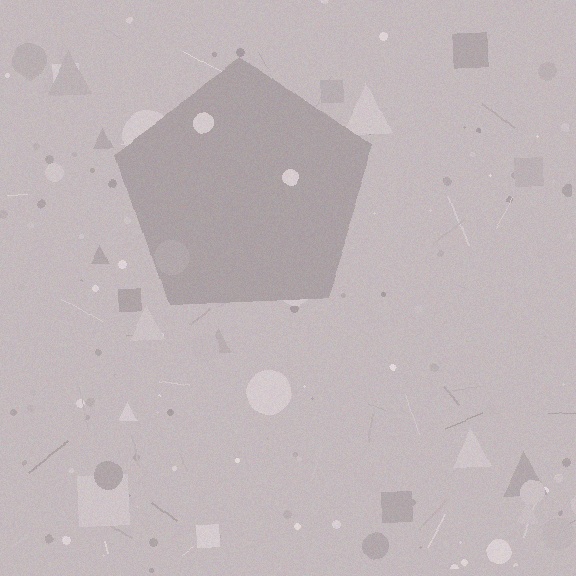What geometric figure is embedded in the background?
A pentagon is embedded in the background.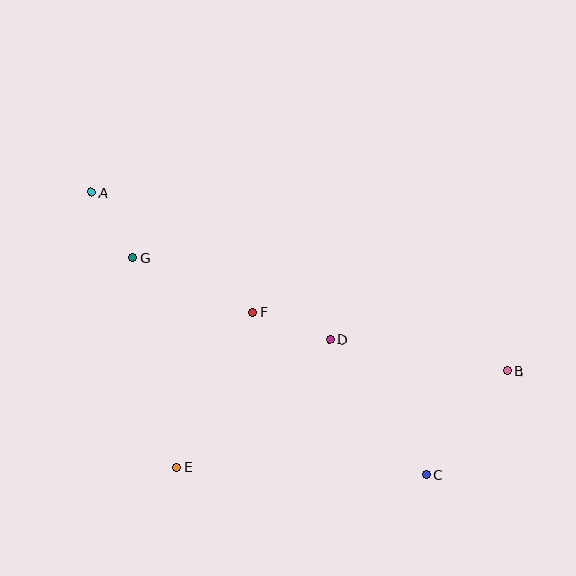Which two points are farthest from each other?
Points A and B are farthest from each other.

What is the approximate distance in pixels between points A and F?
The distance between A and F is approximately 201 pixels.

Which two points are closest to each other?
Points A and G are closest to each other.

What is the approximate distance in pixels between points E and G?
The distance between E and G is approximately 214 pixels.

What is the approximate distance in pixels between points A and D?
The distance between A and D is approximately 281 pixels.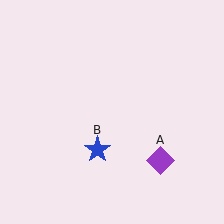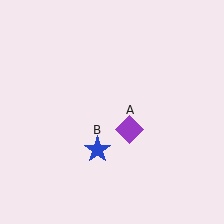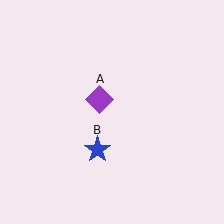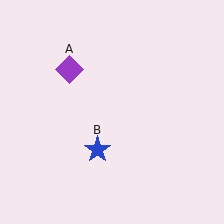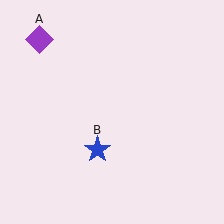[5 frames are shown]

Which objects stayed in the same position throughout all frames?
Blue star (object B) remained stationary.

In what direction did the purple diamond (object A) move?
The purple diamond (object A) moved up and to the left.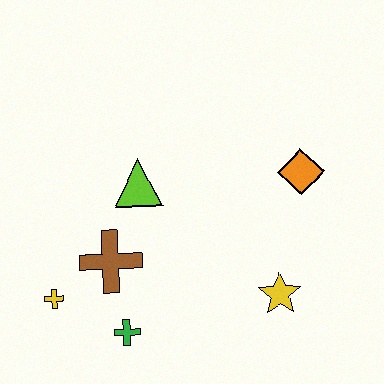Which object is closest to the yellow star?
The orange diamond is closest to the yellow star.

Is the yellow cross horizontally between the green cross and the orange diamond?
No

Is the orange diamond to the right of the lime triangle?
Yes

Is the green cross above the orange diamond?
No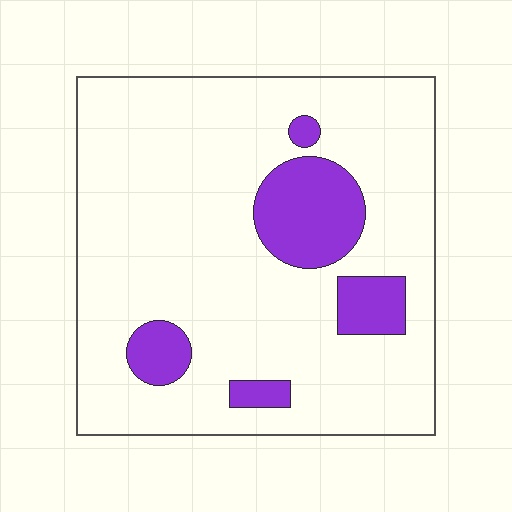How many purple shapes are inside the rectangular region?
5.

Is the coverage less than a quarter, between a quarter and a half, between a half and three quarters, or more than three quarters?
Less than a quarter.